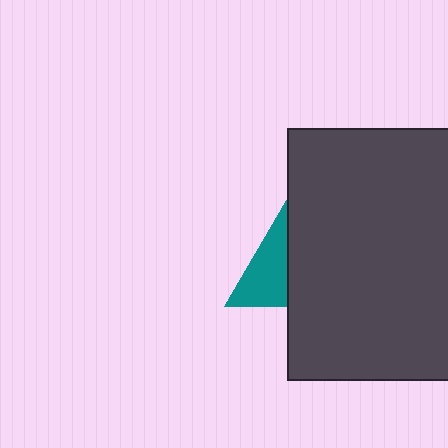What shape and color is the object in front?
The object in front is a dark gray rectangle.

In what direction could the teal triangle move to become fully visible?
The teal triangle could move left. That would shift it out from behind the dark gray rectangle entirely.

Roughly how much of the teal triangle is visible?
About half of it is visible (roughly 52%).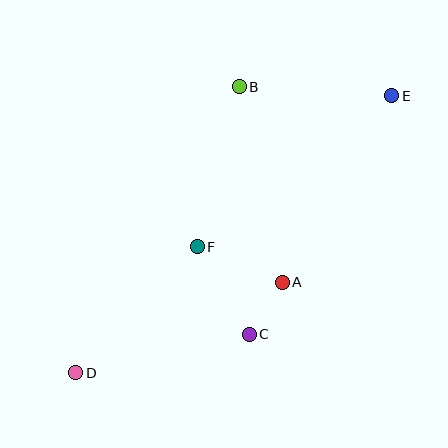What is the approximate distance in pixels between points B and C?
The distance between B and C is approximately 248 pixels.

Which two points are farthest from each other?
Points D and E are farthest from each other.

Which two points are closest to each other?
Points A and C are closest to each other.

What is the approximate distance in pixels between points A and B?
The distance between A and B is approximately 200 pixels.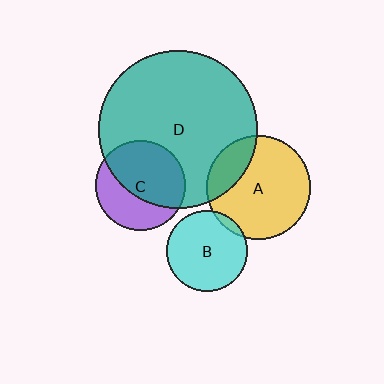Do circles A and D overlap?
Yes.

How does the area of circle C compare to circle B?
Approximately 1.2 times.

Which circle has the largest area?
Circle D (teal).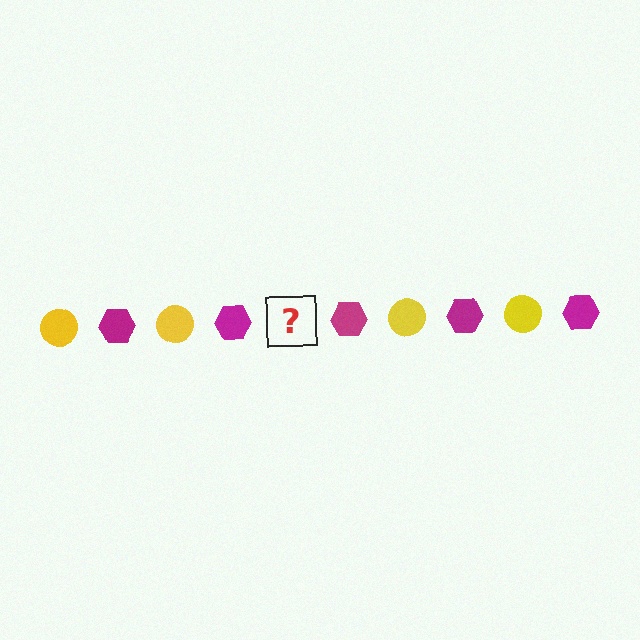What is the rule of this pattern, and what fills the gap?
The rule is that the pattern alternates between yellow circle and magenta hexagon. The gap should be filled with a yellow circle.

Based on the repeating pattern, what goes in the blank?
The blank should be a yellow circle.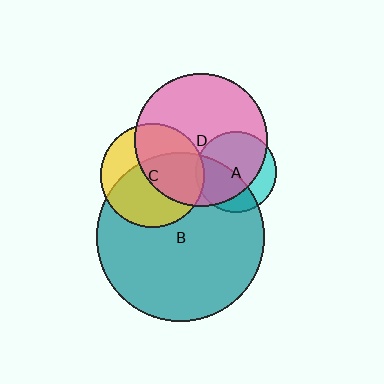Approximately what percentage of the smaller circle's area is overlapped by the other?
Approximately 30%.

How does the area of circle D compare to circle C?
Approximately 1.6 times.